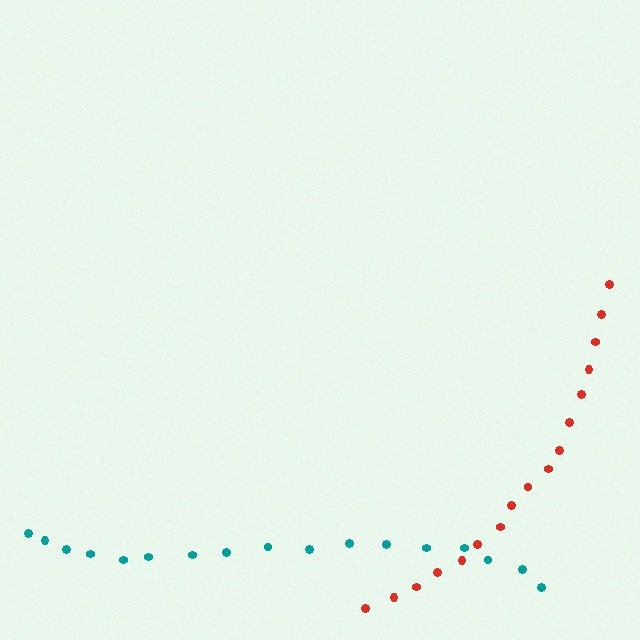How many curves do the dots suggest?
There are 2 distinct paths.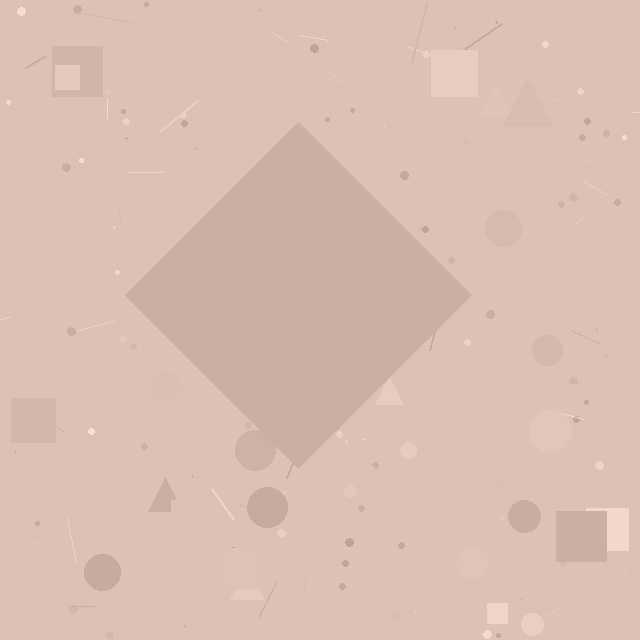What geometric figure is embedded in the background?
A diamond is embedded in the background.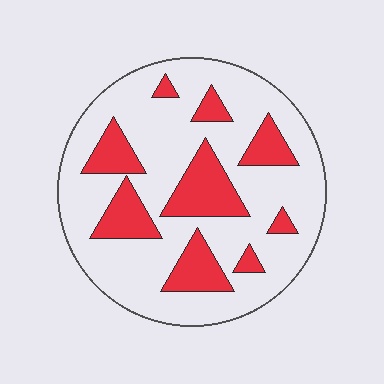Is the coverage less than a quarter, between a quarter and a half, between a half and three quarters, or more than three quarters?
Between a quarter and a half.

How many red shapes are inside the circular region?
9.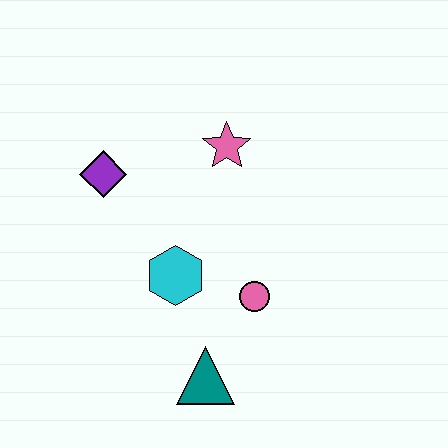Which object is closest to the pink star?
The purple diamond is closest to the pink star.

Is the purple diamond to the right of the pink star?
No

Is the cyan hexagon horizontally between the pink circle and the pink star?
No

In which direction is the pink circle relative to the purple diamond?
The pink circle is to the right of the purple diamond.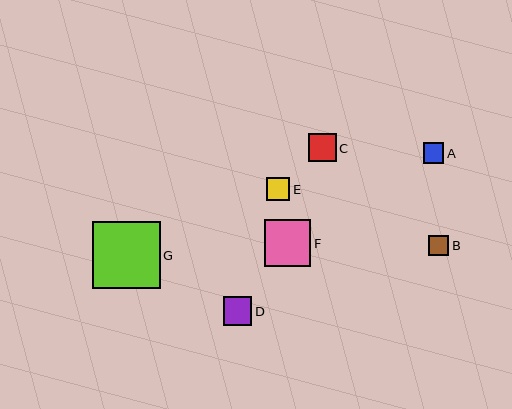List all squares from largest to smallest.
From largest to smallest: G, F, D, C, E, A, B.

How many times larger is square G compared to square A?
Square G is approximately 3.3 times the size of square A.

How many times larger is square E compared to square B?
Square E is approximately 1.1 times the size of square B.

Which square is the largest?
Square G is the largest with a size of approximately 67 pixels.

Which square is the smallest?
Square B is the smallest with a size of approximately 20 pixels.